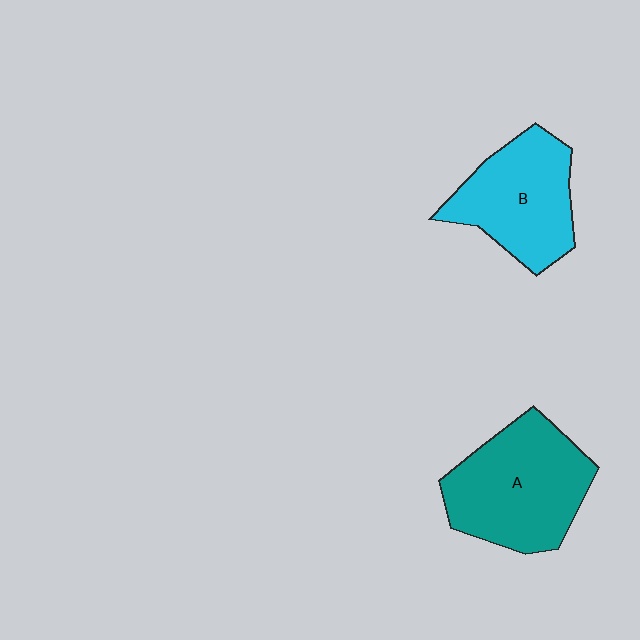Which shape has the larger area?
Shape A (teal).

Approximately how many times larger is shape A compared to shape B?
Approximately 1.2 times.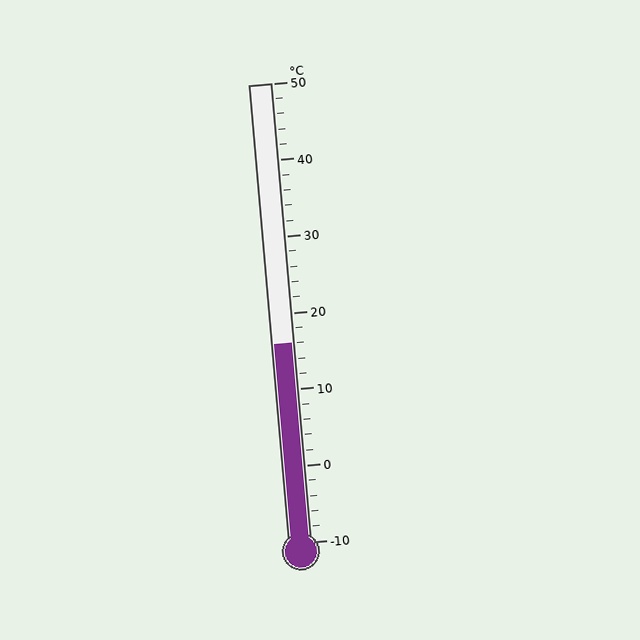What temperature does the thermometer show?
The thermometer shows approximately 16°C.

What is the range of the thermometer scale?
The thermometer scale ranges from -10°C to 50°C.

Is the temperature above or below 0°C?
The temperature is above 0°C.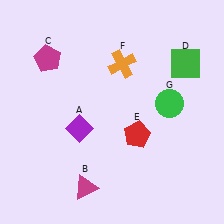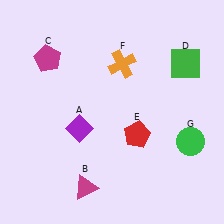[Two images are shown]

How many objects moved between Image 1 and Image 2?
1 object moved between the two images.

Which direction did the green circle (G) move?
The green circle (G) moved down.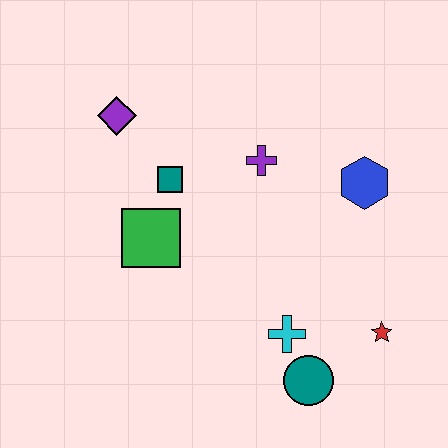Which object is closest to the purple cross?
The teal square is closest to the purple cross.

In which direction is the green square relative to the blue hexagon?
The green square is to the left of the blue hexagon.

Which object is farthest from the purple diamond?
The red star is farthest from the purple diamond.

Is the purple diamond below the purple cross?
No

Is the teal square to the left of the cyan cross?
Yes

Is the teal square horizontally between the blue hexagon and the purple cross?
No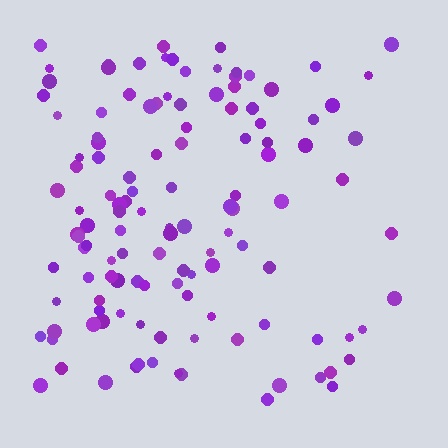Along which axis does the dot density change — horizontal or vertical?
Horizontal.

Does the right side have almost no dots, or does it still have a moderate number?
Still a moderate number, just noticeably fewer than the left.